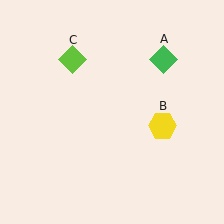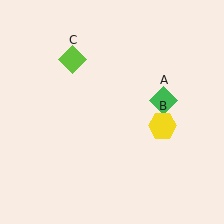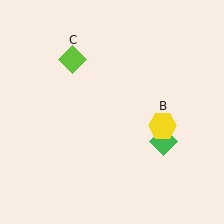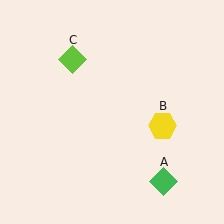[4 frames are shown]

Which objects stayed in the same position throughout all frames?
Yellow hexagon (object B) and lime diamond (object C) remained stationary.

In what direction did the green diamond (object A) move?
The green diamond (object A) moved down.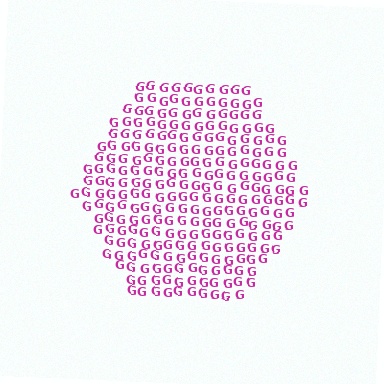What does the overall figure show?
The overall figure shows a hexagon.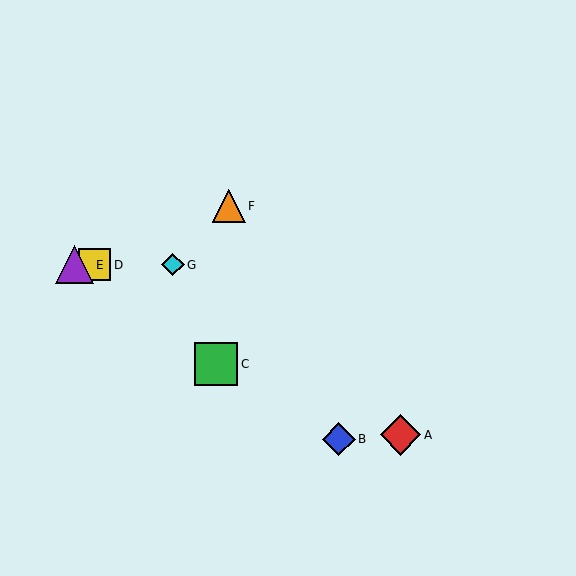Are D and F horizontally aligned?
No, D is at y≈265 and F is at y≈206.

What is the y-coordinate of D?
Object D is at y≈265.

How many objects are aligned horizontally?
3 objects (D, E, G) are aligned horizontally.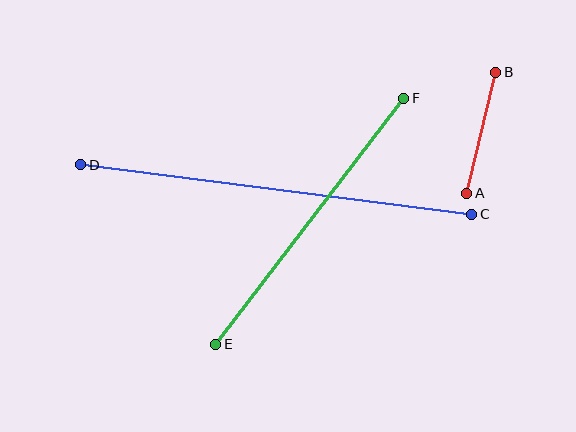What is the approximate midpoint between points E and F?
The midpoint is at approximately (310, 221) pixels.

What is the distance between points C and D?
The distance is approximately 394 pixels.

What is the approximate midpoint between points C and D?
The midpoint is at approximately (276, 190) pixels.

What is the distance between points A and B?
The distance is approximately 125 pixels.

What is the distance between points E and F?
The distance is approximately 310 pixels.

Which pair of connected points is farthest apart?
Points C and D are farthest apart.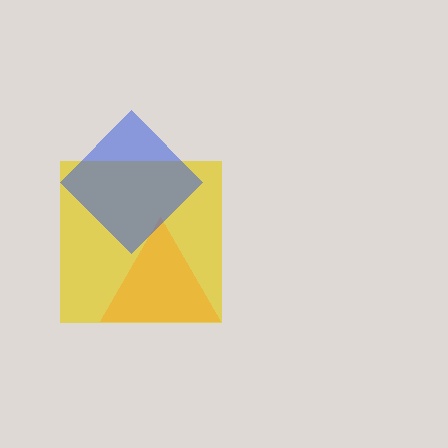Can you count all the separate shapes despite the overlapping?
Yes, there are 3 separate shapes.